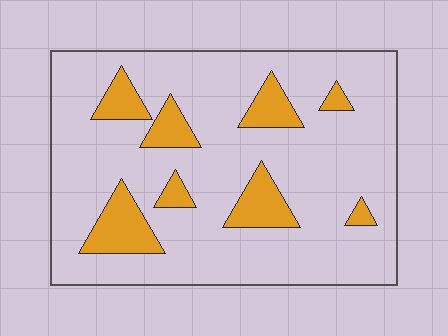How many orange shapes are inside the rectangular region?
8.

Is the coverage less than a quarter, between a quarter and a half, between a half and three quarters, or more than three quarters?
Less than a quarter.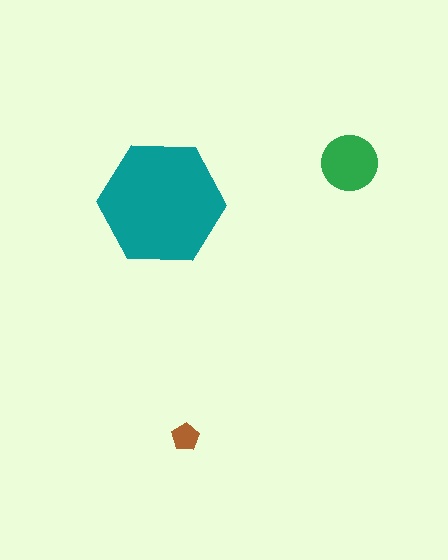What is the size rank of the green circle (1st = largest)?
2nd.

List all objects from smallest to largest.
The brown pentagon, the green circle, the teal hexagon.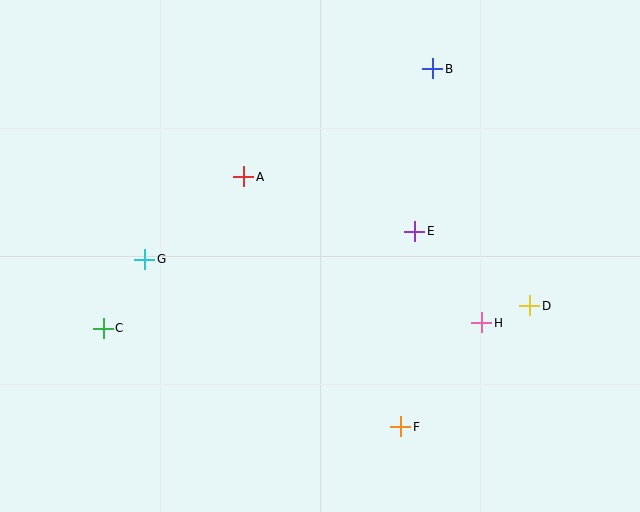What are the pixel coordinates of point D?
Point D is at (530, 306).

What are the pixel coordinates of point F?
Point F is at (401, 427).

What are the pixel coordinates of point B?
Point B is at (433, 69).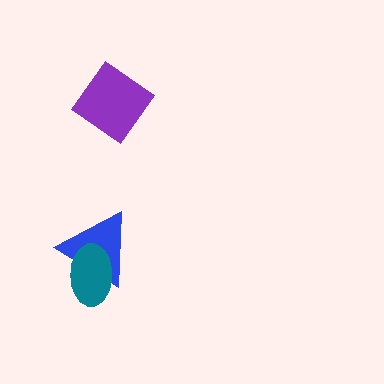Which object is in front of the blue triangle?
The teal ellipse is in front of the blue triangle.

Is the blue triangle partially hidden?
Yes, it is partially covered by another shape.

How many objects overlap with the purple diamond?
0 objects overlap with the purple diamond.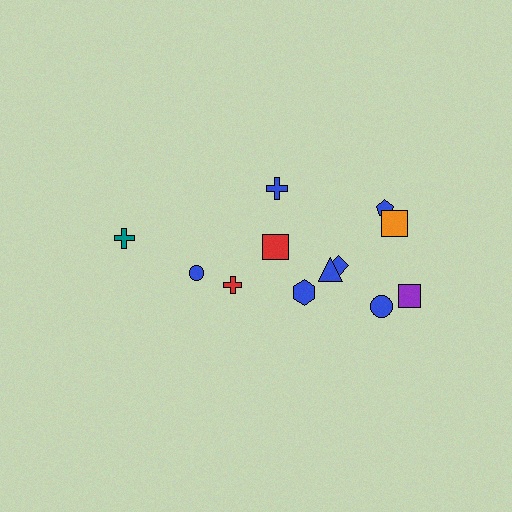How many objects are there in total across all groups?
There are 12 objects.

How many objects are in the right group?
There are 8 objects.